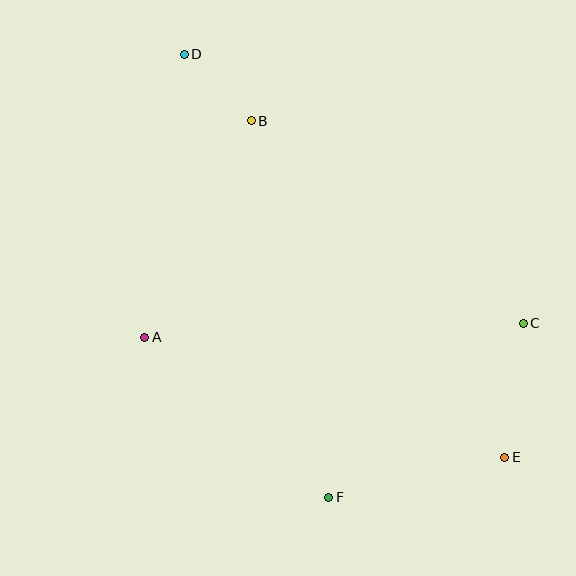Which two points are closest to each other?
Points B and D are closest to each other.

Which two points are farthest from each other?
Points D and E are farthest from each other.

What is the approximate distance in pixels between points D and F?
The distance between D and F is approximately 466 pixels.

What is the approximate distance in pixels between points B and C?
The distance between B and C is approximately 339 pixels.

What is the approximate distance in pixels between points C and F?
The distance between C and F is approximately 261 pixels.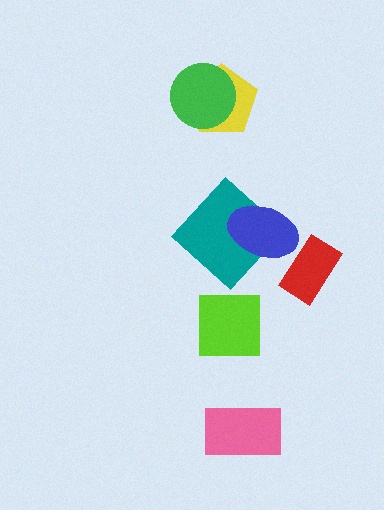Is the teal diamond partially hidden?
Yes, it is partially covered by another shape.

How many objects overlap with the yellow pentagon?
1 object overlaps with the yellow pentagon.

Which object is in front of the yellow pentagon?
The green circle is in front of the yellow pentagon.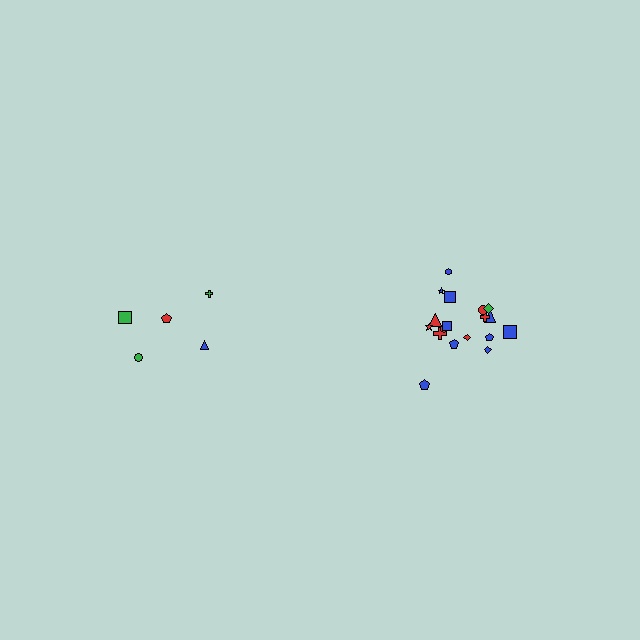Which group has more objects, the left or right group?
The right group.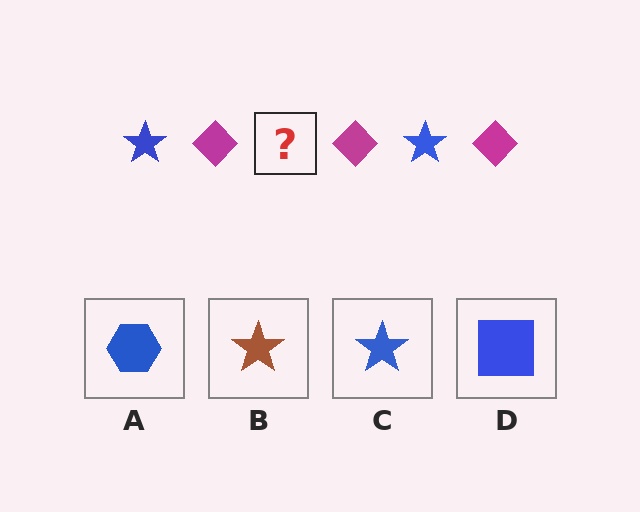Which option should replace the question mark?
Option C.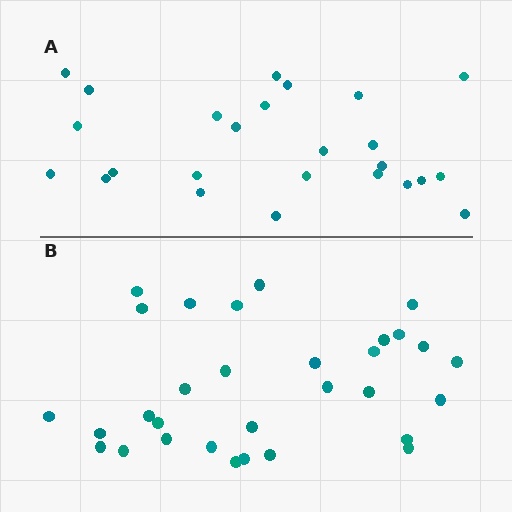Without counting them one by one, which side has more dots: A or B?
Region B (the bottom region) has more dots.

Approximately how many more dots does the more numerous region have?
Region B has about 6 more dots than region A.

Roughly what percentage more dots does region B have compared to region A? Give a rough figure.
About 25% more.